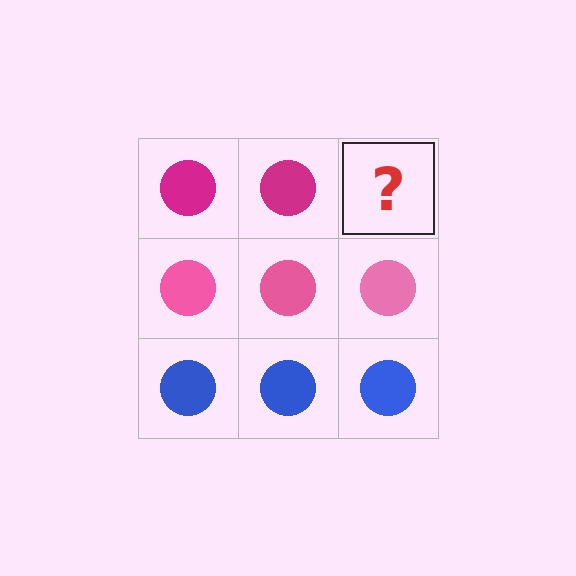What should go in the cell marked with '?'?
The missing cell should contain a magenta circle.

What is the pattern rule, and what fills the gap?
The rule is that each row has a consistent color. The gap should be filled with a magenta circle.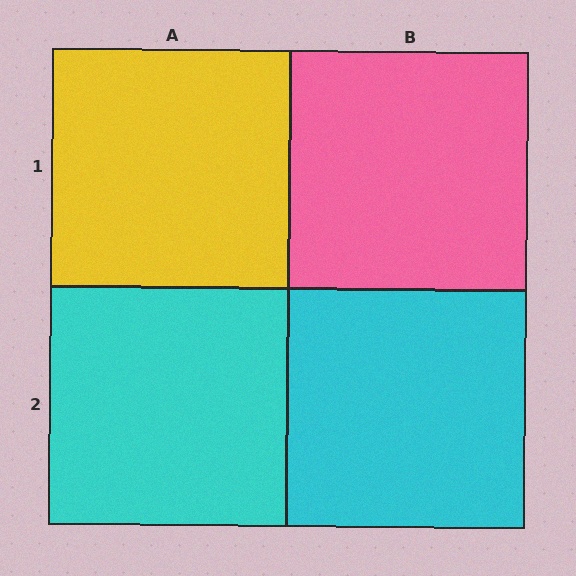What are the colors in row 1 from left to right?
Yellow, pink.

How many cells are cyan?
2 cells are cyan.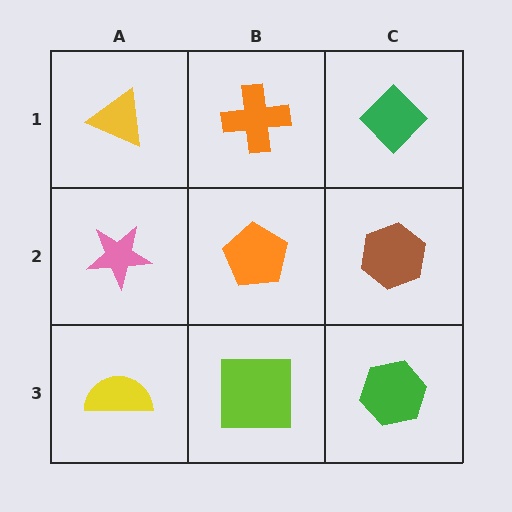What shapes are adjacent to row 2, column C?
A green diamond (row 1, column C), a green hexagon (row 3, column C), an orange pentagon (row 2, column B).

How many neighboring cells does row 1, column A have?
2.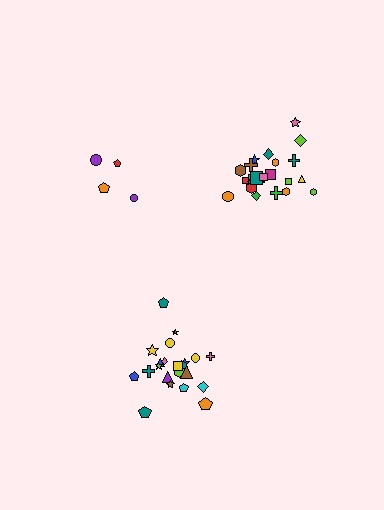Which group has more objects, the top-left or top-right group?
The top-right group.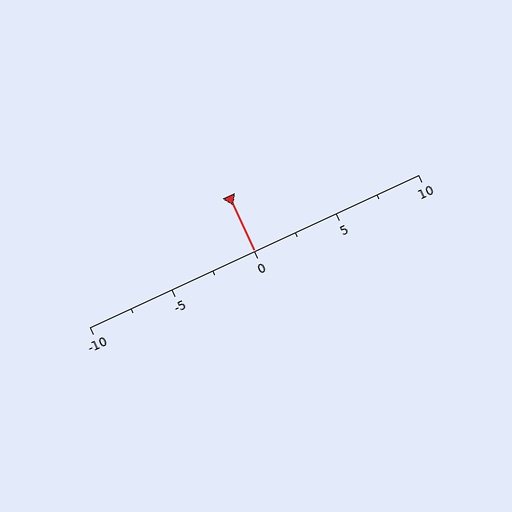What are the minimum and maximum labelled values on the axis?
The axis runs from -10 to 10.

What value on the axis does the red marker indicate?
The marker indicates approximately 0.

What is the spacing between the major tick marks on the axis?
The major ticks are spaced 5 apart.